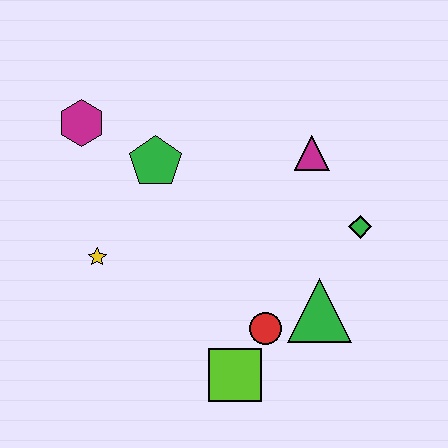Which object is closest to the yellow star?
The green pentagon is closest to the yellow star.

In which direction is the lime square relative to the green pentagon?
The lime square is below the green pentagon.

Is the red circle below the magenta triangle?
Yes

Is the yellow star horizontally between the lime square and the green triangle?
No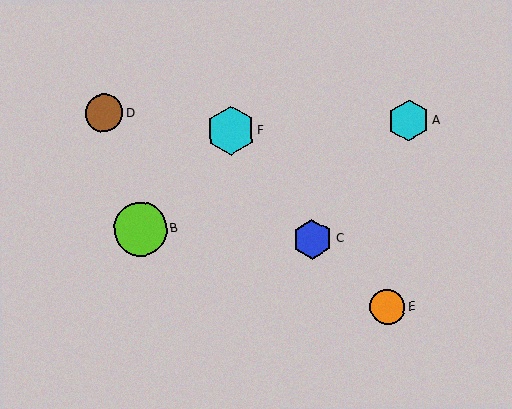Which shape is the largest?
The lime circle (labeled B) is the largest.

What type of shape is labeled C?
Shape C is a blue hexagon.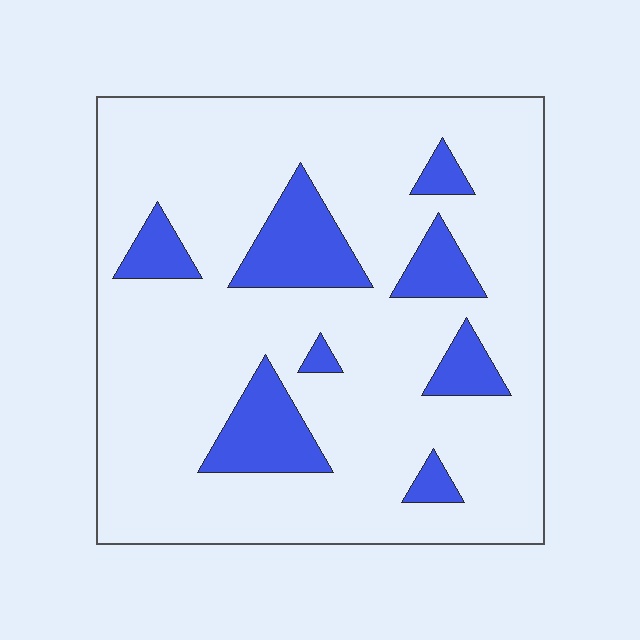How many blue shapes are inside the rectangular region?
8.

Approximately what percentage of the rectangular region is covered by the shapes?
Approximately 15%.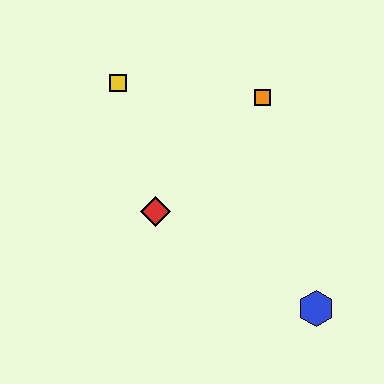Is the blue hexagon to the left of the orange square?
No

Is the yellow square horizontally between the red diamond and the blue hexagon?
No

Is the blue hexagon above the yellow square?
No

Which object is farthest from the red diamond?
The blue hexagon is farthest from the red diamond.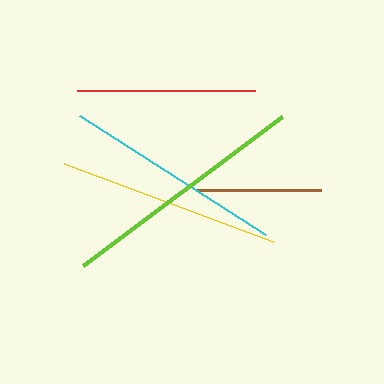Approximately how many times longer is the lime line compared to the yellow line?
The lime line is approximately 1.1 times the length of the yellow line.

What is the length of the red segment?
The red segment is approximately 178 pixels long.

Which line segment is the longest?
The lime line is the longest at approximately 249 pixels.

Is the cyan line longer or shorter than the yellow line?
The yellow line is longer than the cyan line.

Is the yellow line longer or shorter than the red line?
The yellow line is longer than the red line.